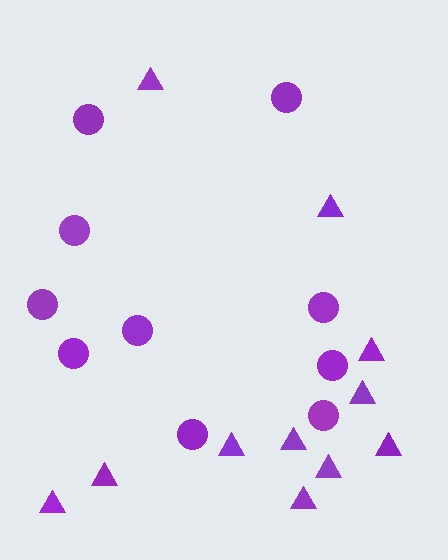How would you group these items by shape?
There are 2 groups: one group of circles (10) and one group of triangles (11).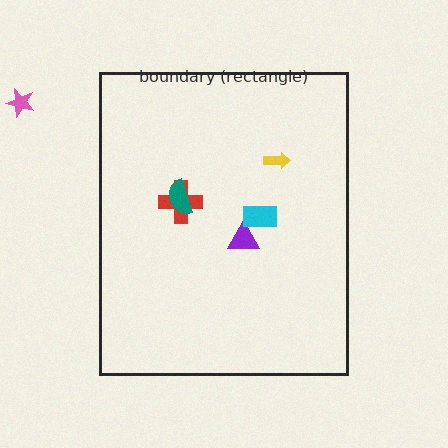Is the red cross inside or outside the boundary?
Inside.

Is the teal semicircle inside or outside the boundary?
Inside.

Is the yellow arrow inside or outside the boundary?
Inside.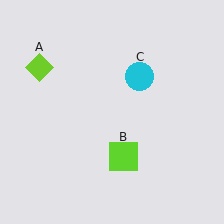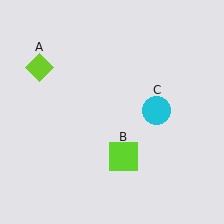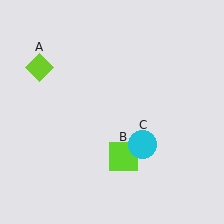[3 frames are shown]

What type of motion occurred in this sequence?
The cyan circle (object C) rotated clockwise around the center of the scene.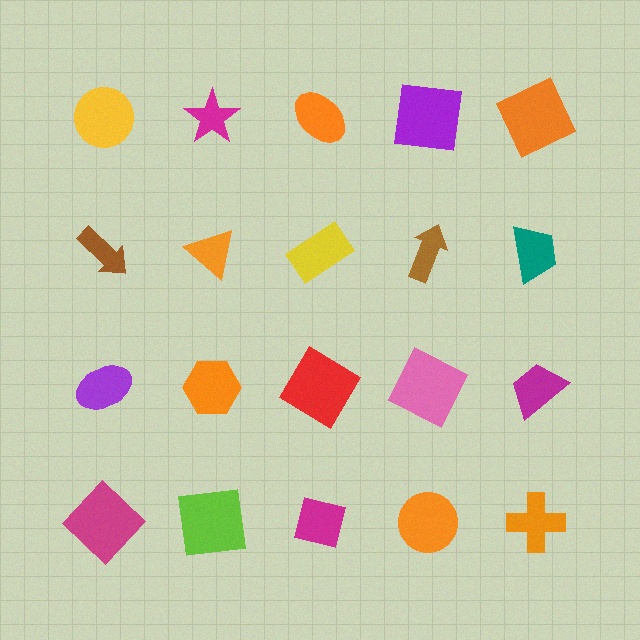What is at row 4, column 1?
A magenta diamond.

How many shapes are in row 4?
5 shapes.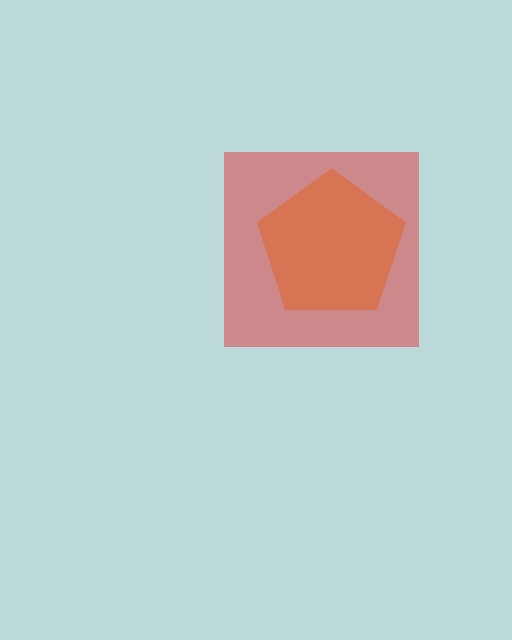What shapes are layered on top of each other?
The layered shapes are: an orange pentagon, a red square.